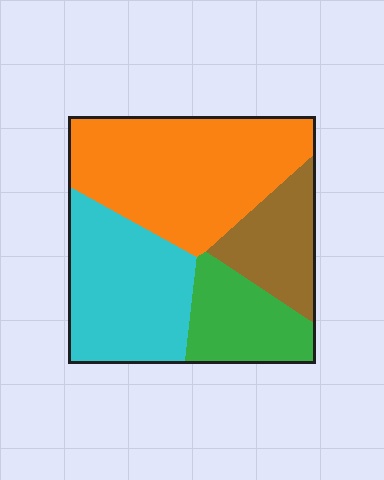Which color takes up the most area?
Orange, at roughly 40%.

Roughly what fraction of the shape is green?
Green covers 16% of the shape.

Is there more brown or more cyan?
Cyan.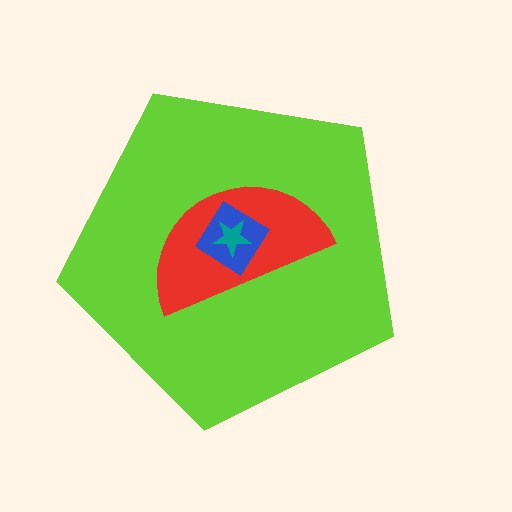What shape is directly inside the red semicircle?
The blue diamond.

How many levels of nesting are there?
4.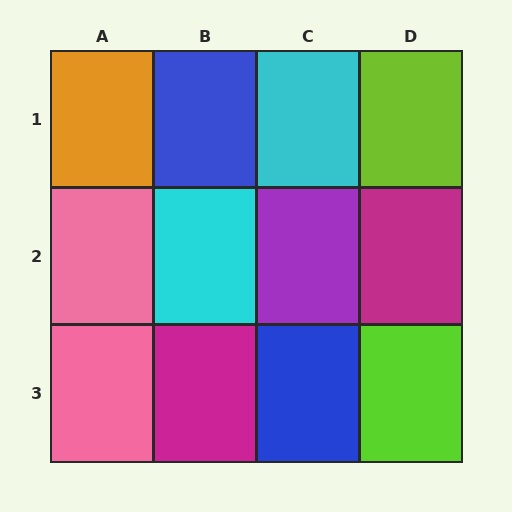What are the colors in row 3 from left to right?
Pink, magenta, blue, lime.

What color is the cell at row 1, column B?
Blue.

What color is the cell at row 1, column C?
Cyan.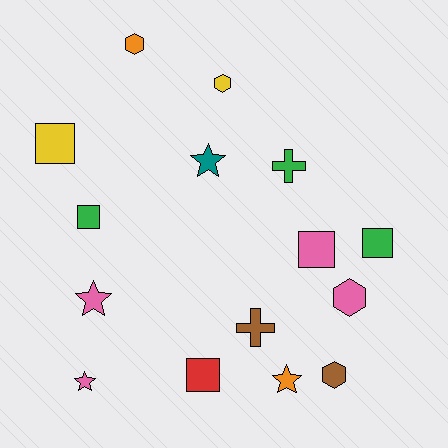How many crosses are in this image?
There are 2 crosses.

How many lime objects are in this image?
There are no lime objects.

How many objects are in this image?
There are 15 objects.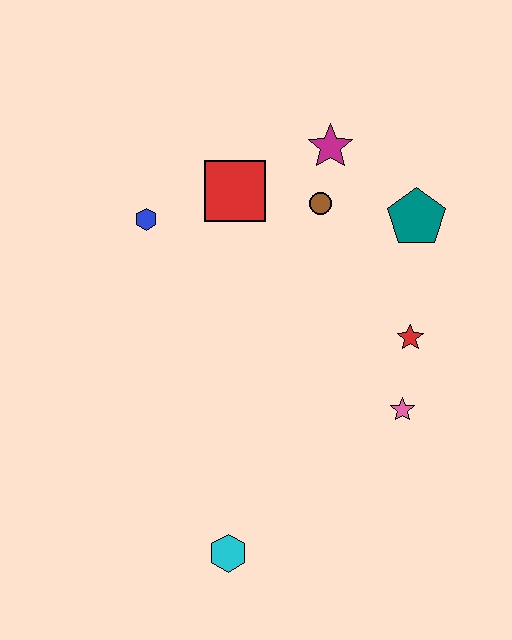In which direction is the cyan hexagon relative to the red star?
The cyan hexagon is below the red star.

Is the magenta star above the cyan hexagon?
Yes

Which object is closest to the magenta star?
The brown circle is closest to the magenta star.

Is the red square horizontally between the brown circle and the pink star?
No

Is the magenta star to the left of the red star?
Yes